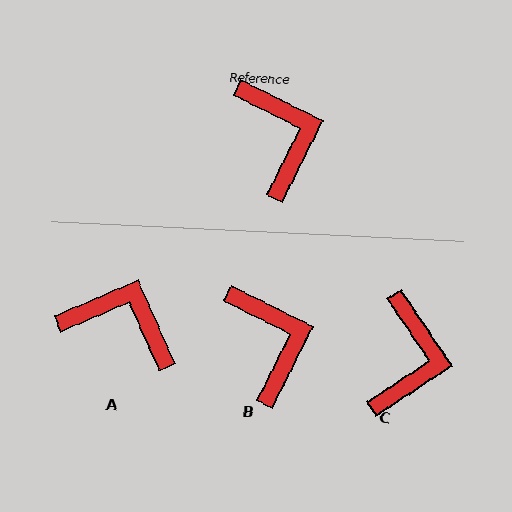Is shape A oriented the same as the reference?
No, it is off by about 50 degrees.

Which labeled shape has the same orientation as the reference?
B.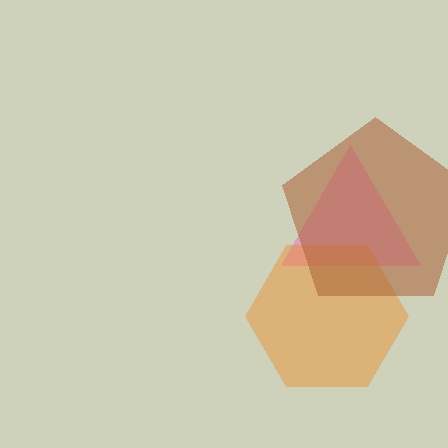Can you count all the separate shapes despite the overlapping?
Yes, there are 3 separate shapes.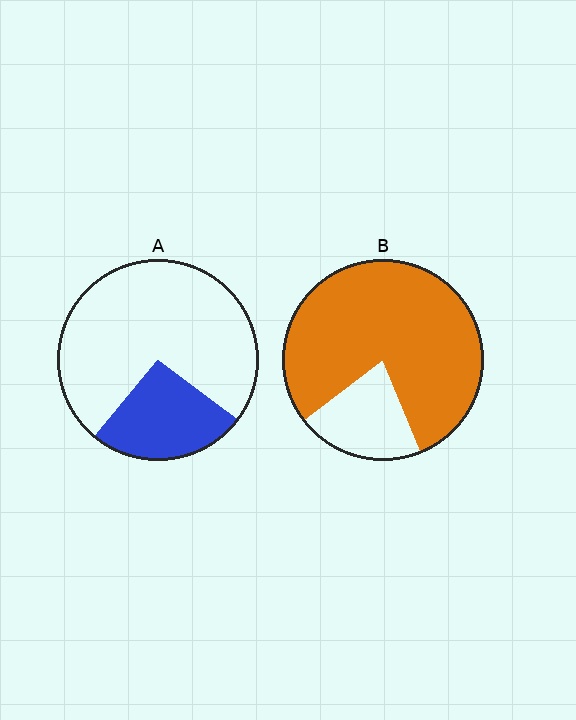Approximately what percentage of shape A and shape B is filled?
A is approximately 25% and B is approximately 80%.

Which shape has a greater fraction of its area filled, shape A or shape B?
Shape B.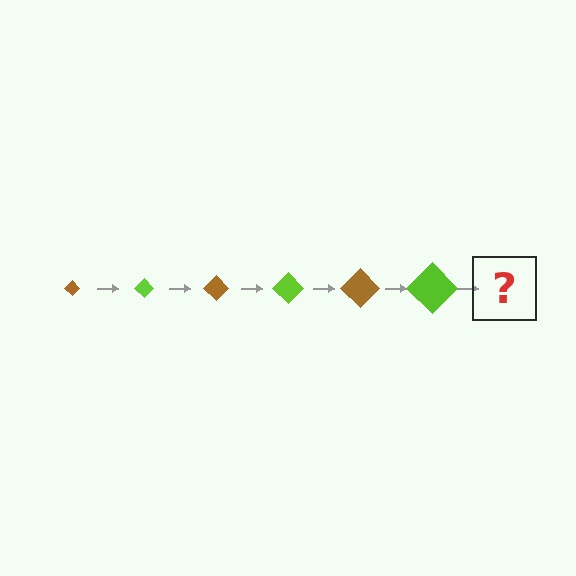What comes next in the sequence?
The next element should be a brown diamond, larger than the previous one.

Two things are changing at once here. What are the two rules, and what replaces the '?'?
The two rules are that the diamond grows larger each step and the color cycles through brown and lime. The '?' should be a brown diamond, larger than the previous one.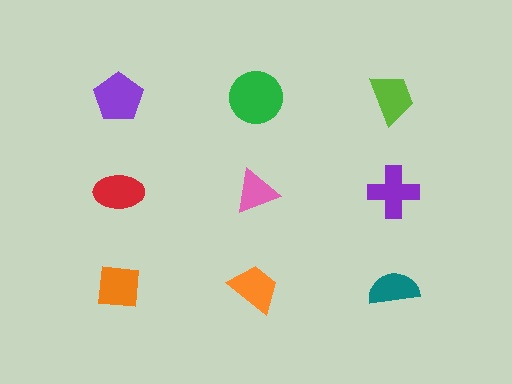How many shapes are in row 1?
3 shapes.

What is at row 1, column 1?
A purple pentagon.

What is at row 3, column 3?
A teal semicircle.